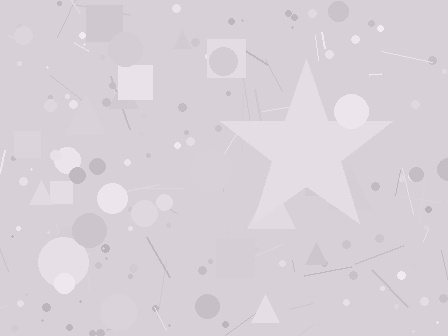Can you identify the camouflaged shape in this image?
The camouflaged shape is a star.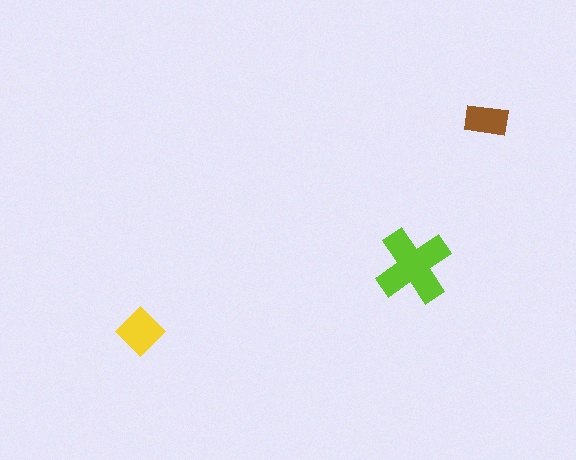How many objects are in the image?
There are 3 objects in the image.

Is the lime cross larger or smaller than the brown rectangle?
Larger.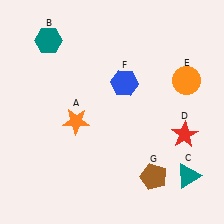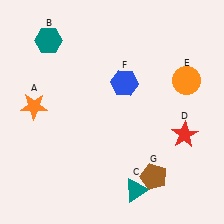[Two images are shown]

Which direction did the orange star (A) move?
The orange star (A) moved left.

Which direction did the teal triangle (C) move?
The teal triangle (C) moved left.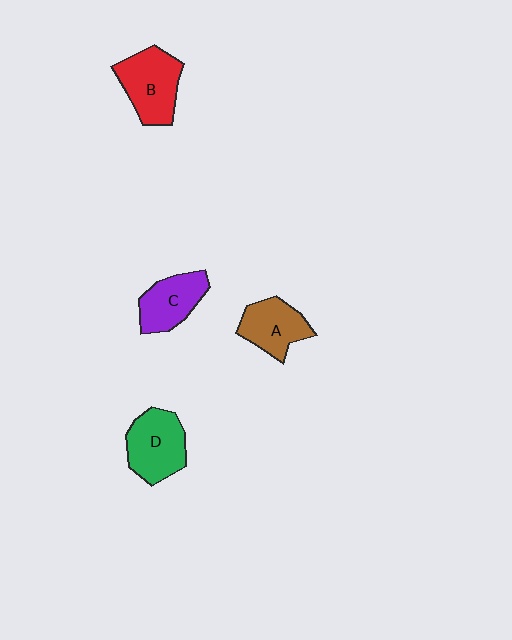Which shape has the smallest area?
Shape C (purple).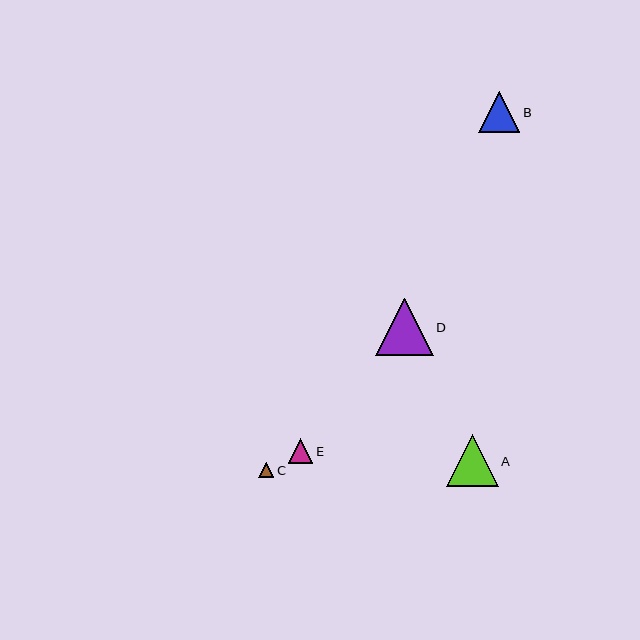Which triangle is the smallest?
Triangle C is the smallest with a size of approximately 15 pixels.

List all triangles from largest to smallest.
From largest to smallest: D, A, B, E, C.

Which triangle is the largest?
Triangle D is the largest with a size of approximately 58 pixels.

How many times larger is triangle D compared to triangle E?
Triangle D is approximately 2.4 times the size of triangle E.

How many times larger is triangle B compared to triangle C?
Triangle B is approximately 2.7 times the size of triangle C.